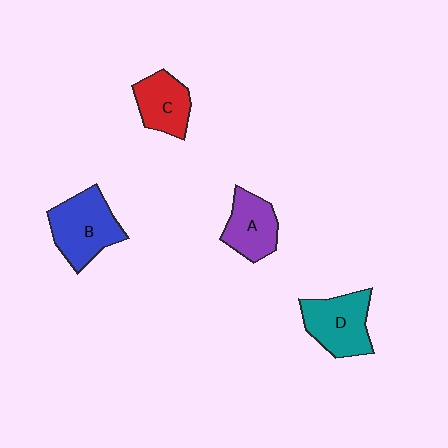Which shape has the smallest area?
Shape C (red).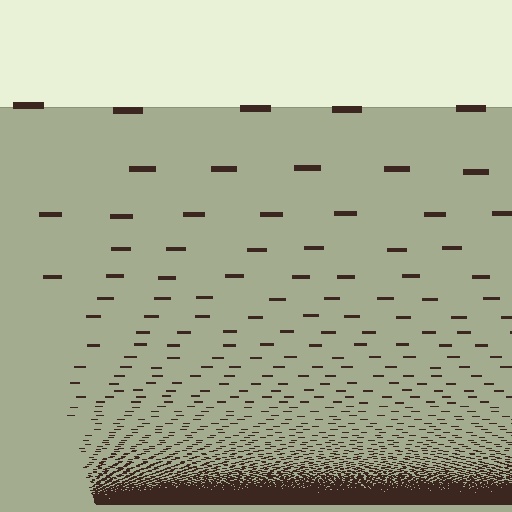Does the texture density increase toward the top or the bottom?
Density increases toward the bottom.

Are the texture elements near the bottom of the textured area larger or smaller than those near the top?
Smaller. The gradient is inverted — elements near the bottom are smaller and denser.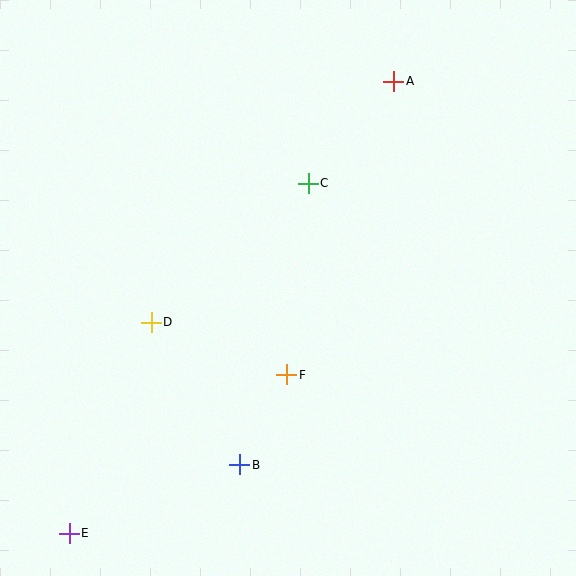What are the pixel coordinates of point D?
Point D is at (151, 322).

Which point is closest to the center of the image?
Point F at (287, 375) is closest to the center.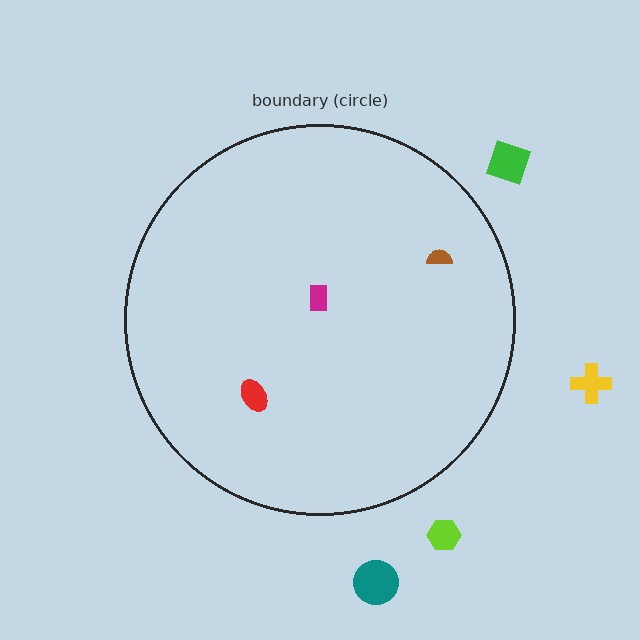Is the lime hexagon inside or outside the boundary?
Outside.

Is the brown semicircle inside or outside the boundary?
Inside.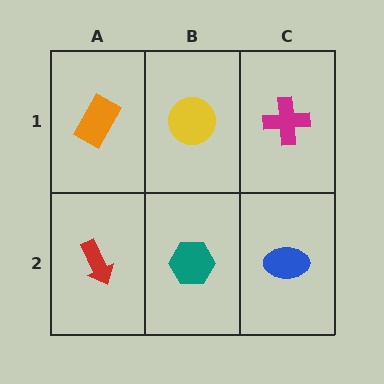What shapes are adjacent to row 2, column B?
A yellow circle (row 1, column B), a red arrow (row 2, column A), a blue ellipse (row 2, column C).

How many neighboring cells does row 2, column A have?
2.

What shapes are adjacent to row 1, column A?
A red arrow (row 2, column A), a yellow circle (row 1, column B).